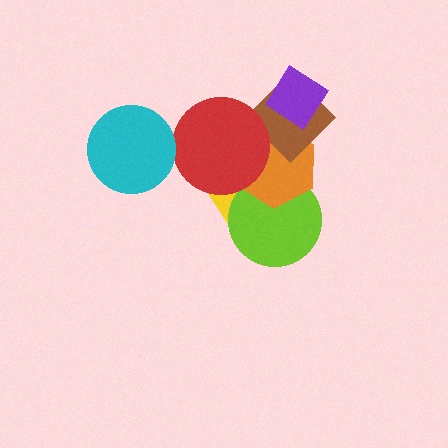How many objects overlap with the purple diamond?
1 object overlaps with the purple diamond.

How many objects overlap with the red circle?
3 objects overlap with the red circle.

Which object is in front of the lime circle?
The orange hexagon is in front of the lime circle.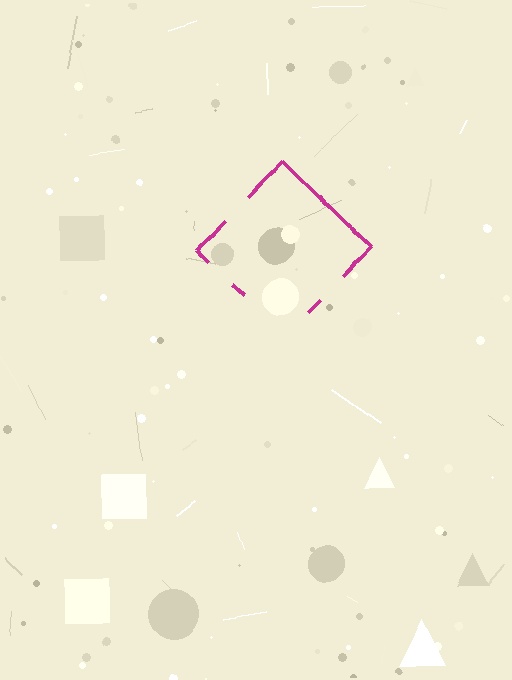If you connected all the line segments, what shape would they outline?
They would outline a diamond.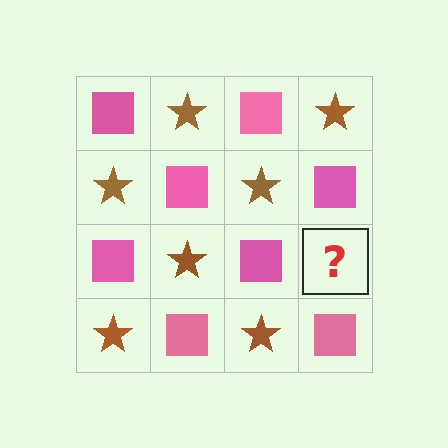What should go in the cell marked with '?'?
The missing cell should contain a brown star.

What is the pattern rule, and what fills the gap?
The rule is that it alternates pink square and brown star in a checkerboard pattern. The gap should be filled with a brown star.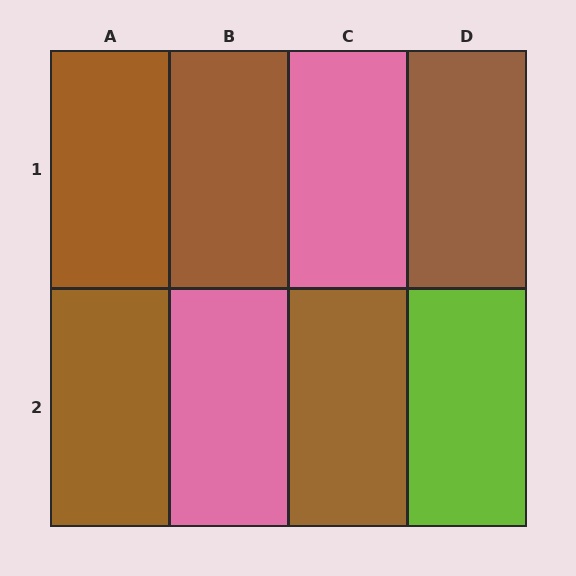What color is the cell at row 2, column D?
Lime.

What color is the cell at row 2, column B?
Pink.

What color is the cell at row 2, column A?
Brown.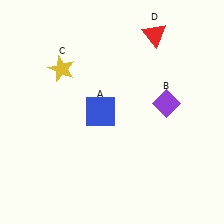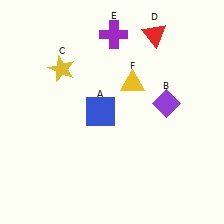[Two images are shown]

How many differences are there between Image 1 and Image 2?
There are 2 differences between the two images.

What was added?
A purple cross (E), a yellow triangle (F) were added in Image 2.